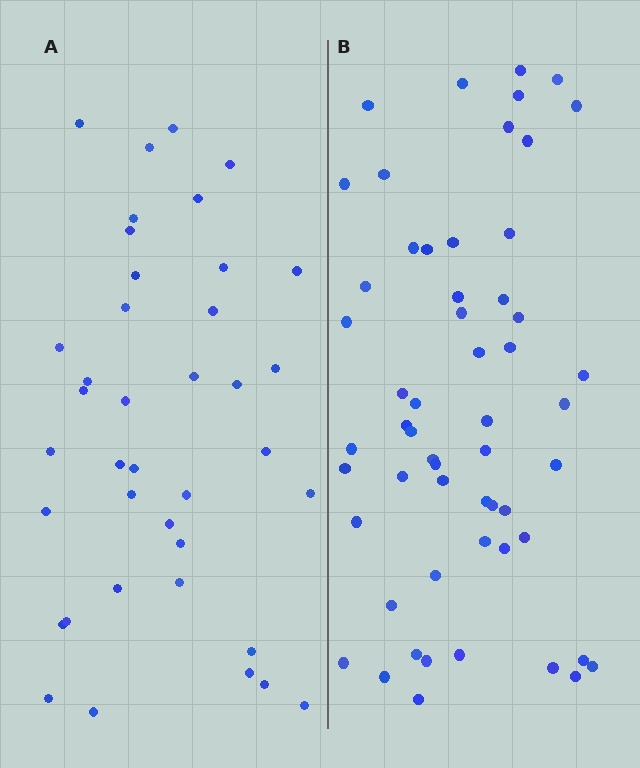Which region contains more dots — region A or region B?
Region B (the right region) has more dots.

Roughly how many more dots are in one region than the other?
Region B has approximately 15 more dots than region A.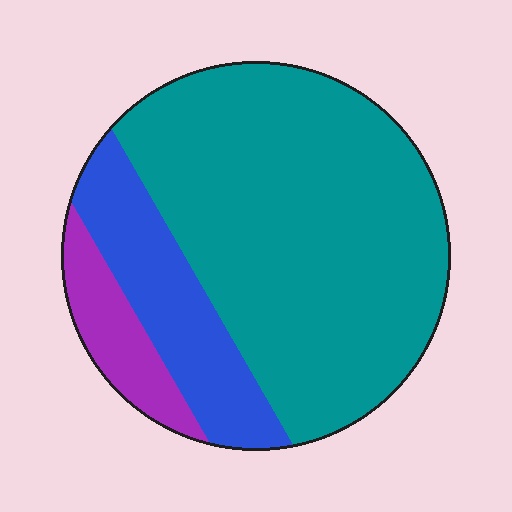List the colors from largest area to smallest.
From largest to smallest: teal, blue, purple.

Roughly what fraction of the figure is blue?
Blue takes up between a sixth and a third of the figure.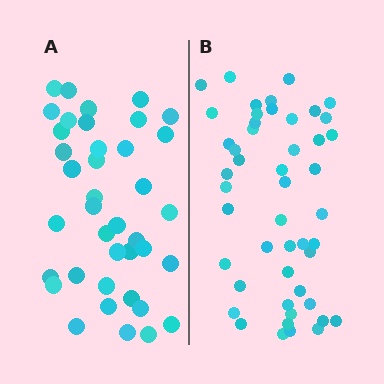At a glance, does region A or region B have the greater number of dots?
Region B (the right region) has more dots.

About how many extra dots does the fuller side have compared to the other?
Region B has roughly 8 or so more dots than region A.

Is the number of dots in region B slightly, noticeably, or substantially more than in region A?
Region B has only slightly more — the two regions are fairly close. The ratio is roughly 1.2 to 1.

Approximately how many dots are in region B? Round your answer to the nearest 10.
About 50 dots. (The exact count is 48, which rounds to 50.)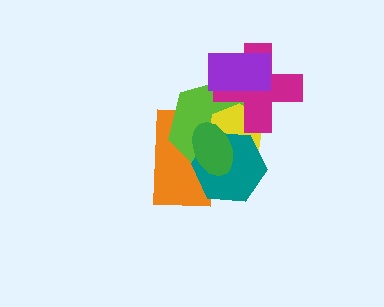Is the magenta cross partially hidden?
Yes, it is partially covered by another shape.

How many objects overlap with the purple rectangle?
2 objects overlap with the purple rectangle.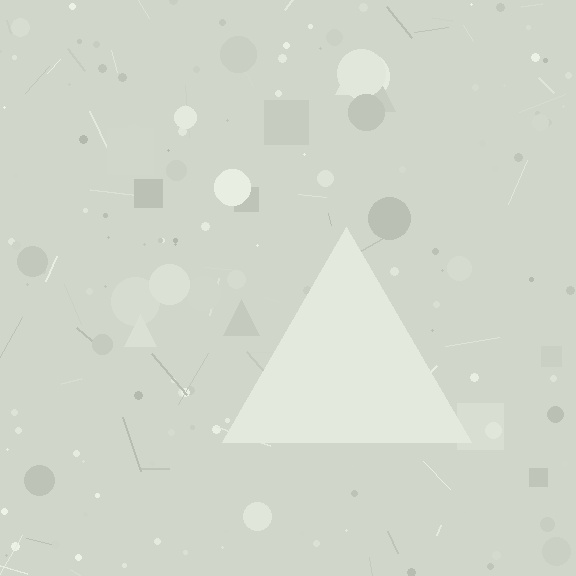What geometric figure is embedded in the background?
A triangle is embedded in the background.